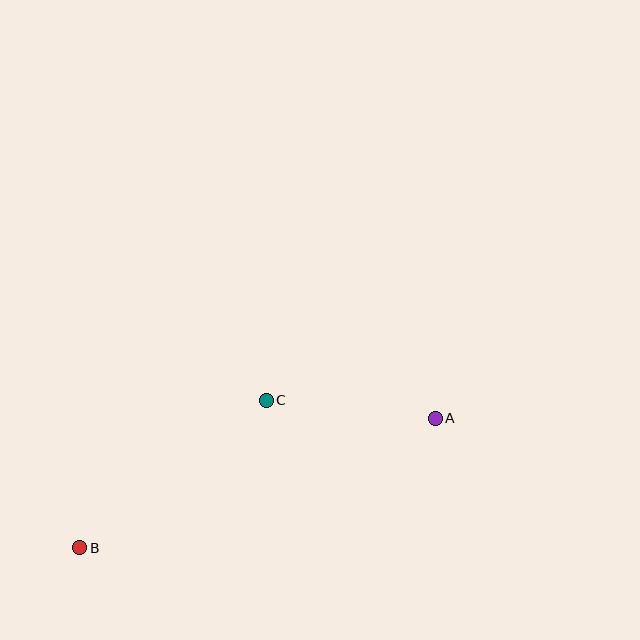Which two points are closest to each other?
Points A and C are closest to each other.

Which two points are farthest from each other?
Points A and B are farthest from each other.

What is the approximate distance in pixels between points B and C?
The distance between B and C is approximately 238 pixels.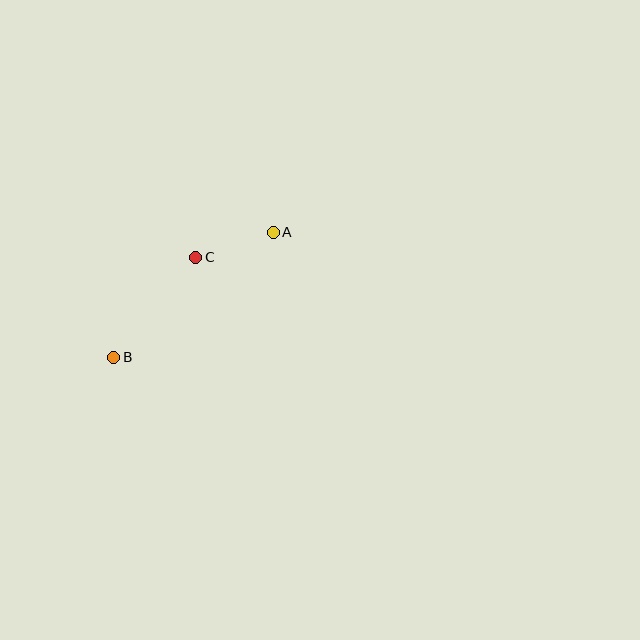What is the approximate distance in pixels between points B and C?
The distance between B and C is approximately 129 pixels.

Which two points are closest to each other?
Points A and C are closest to each other.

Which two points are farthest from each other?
Points A and B are farthest from each other.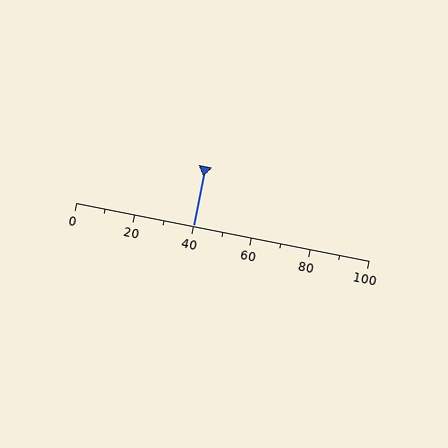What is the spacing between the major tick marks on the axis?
The major ticks are spaced 20 apart.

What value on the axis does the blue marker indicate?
The marker indicates approximately 40.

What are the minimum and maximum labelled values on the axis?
The axis runs from 0 to 100.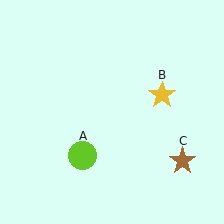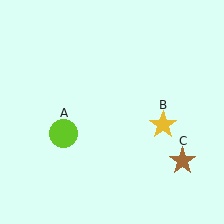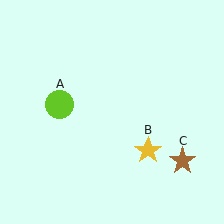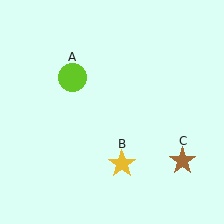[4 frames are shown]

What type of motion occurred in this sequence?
The lime circle (object A), yellow star (object B) rotated clockwise around the center of the scene.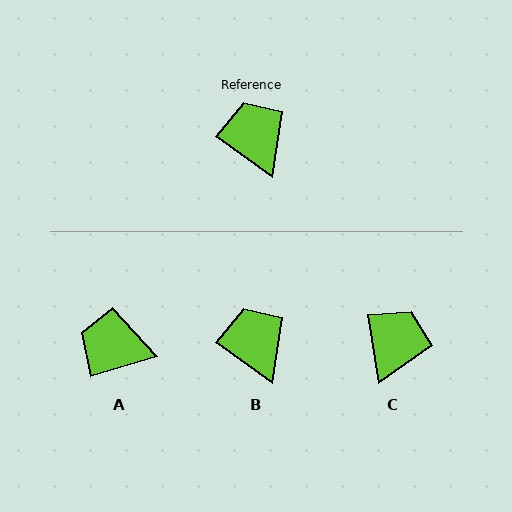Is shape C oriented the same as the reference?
No, it is off by about 45 degrees.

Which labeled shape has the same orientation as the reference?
B.